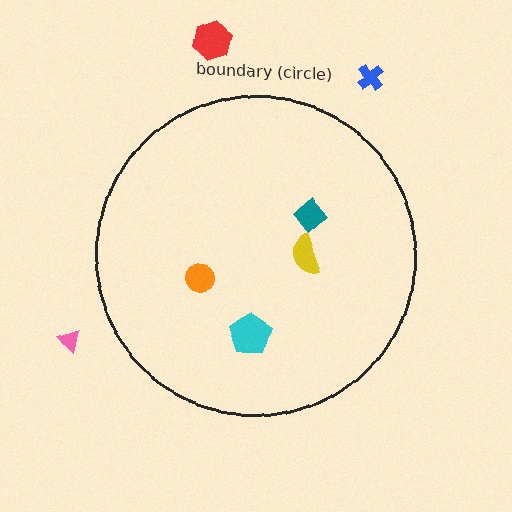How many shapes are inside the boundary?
4 inside, 3 outside.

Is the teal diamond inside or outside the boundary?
Inside.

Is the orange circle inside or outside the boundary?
Inside.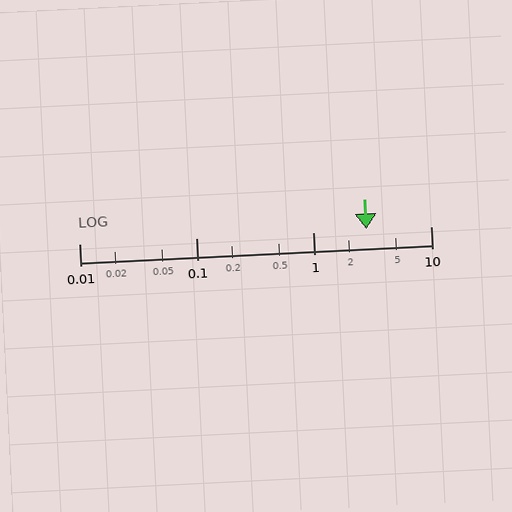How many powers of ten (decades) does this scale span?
The scale spans 3 decades, from 0.01 to 10.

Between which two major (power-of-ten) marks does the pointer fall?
The pointer is between 1 and 10.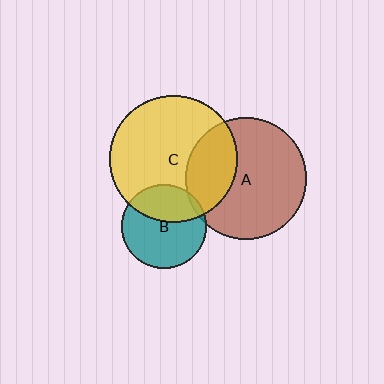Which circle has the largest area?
Circle C (yellow).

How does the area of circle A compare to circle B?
Approximately 2.1 times.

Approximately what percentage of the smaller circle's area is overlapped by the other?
Approximately 35%.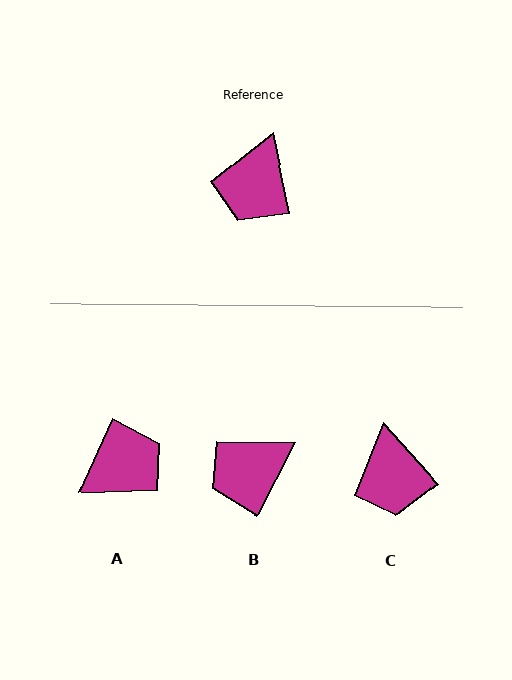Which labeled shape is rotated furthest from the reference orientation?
A, about 144 degrees away.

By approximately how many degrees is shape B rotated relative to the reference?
Approximately 39 degrees clockwise.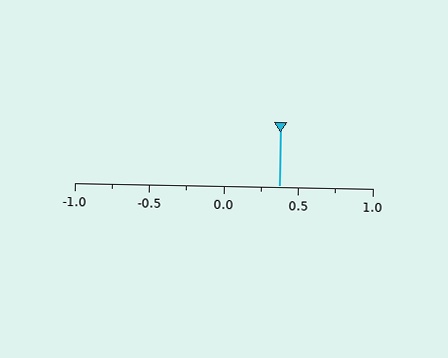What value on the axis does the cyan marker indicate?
The marker indicates approximately 0.38.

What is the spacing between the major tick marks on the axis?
The major ticks are spaced 0.5 apart.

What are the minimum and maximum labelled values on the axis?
The axis runs from -1.0 to 1.0.